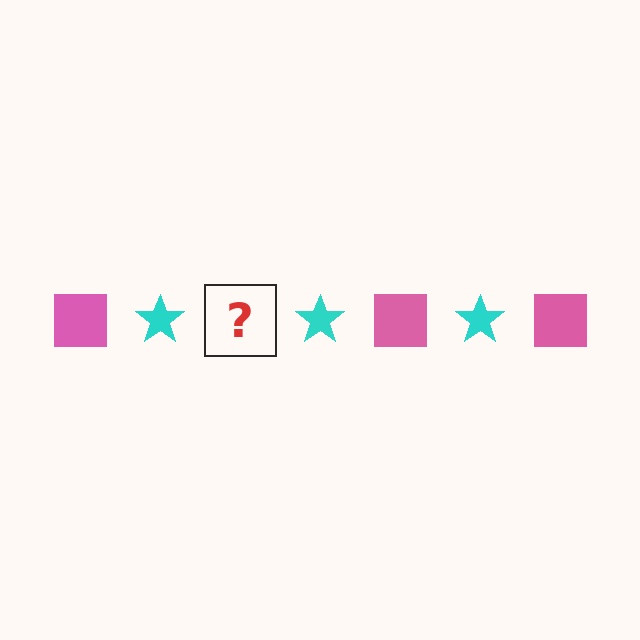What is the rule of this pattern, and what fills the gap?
The rule is that the pattern alternates between pink square and cyan star. The gap should be filled with a pink square.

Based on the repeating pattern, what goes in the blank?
The blank should be a pink square.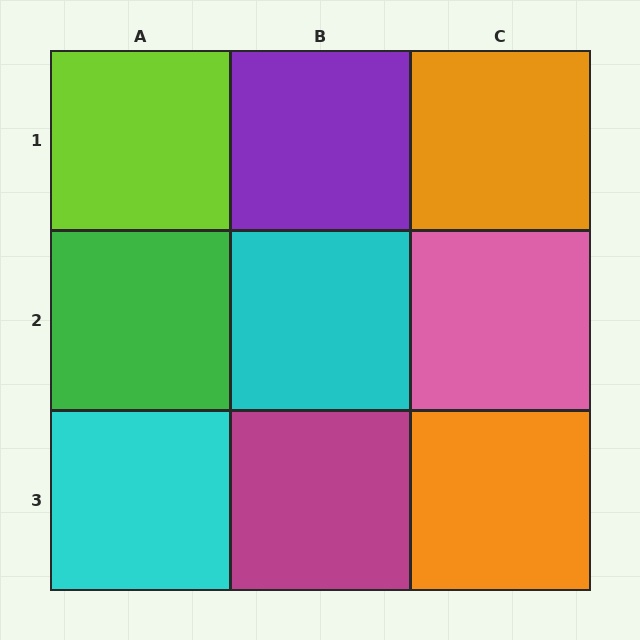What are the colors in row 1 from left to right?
Lime, purple, orange.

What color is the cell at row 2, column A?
Green.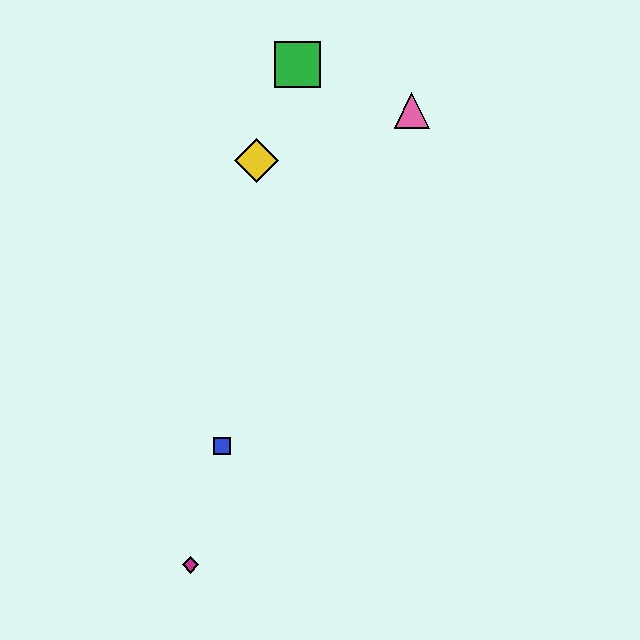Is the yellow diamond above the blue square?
Yes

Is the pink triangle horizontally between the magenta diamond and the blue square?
No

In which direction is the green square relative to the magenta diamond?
The green square is above the magenta diamond.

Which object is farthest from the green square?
The magenta diamond is farthest from the green square.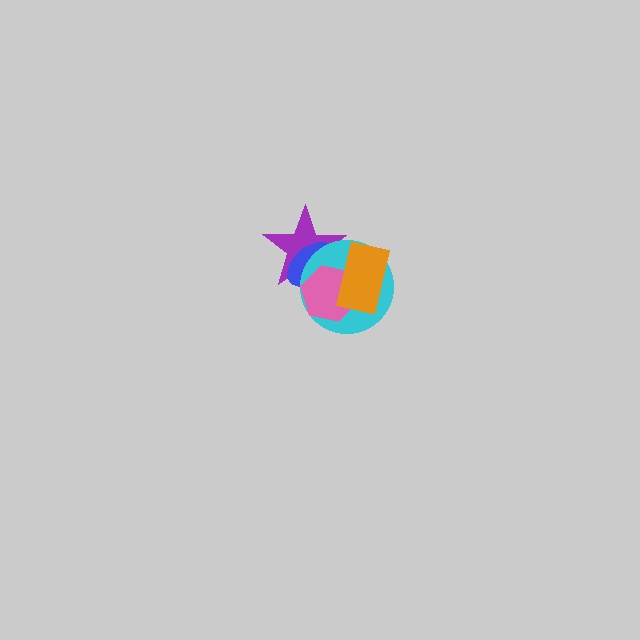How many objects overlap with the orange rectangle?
4 objects overlap with the orange rectangle.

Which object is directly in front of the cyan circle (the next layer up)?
The pink hexagon is directly in front of the cyan circle.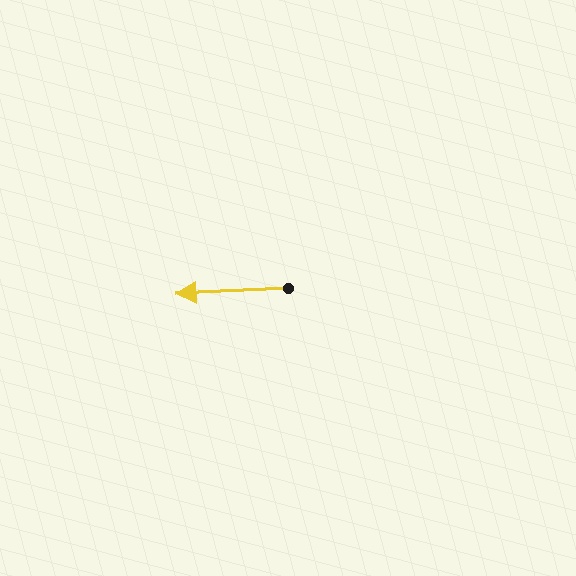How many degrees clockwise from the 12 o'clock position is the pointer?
Approximately 267 degrees.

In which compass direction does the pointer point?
West.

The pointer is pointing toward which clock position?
Roughly 9 o'clock.